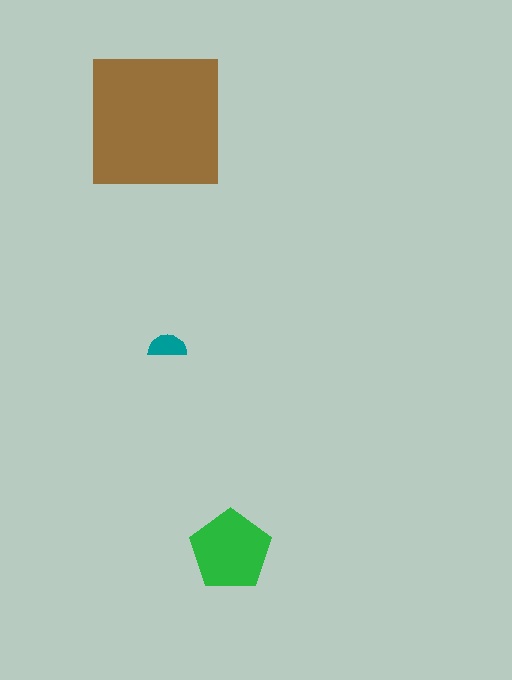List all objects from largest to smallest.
The brown square, the green pentagon, the teal semicircle.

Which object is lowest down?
The green pentagon is bottommost.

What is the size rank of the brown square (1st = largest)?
1st.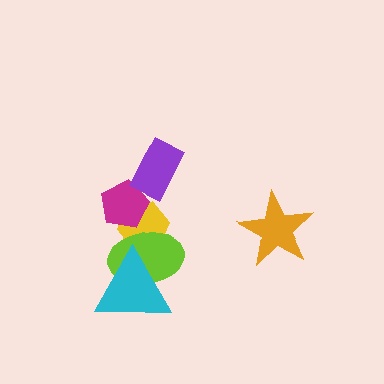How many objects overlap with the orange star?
0 objects overlap with the orange star.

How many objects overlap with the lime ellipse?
3 objects overlap with the lime ellipse.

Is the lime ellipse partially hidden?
Yes, it is partially covered by another shape.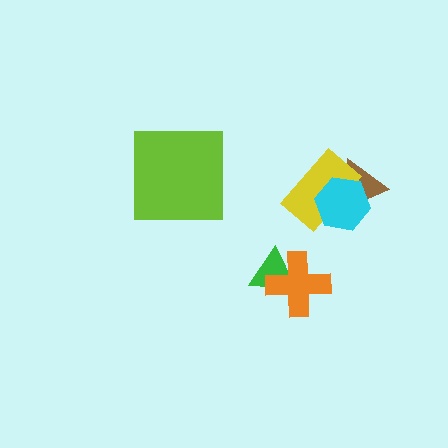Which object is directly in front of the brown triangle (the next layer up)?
The yellow rectangle is directly in front of the brown triangle.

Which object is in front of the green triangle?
The orange cross is in front of the green triangle.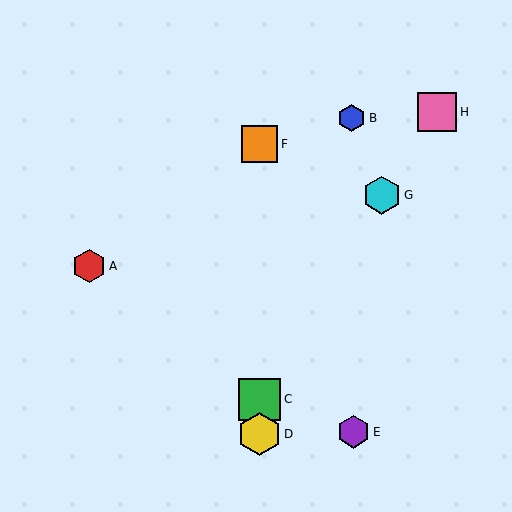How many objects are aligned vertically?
3 objects (C, D, F) are aligned vertically.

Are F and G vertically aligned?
No, F is at x≈260 and G is at x≈382.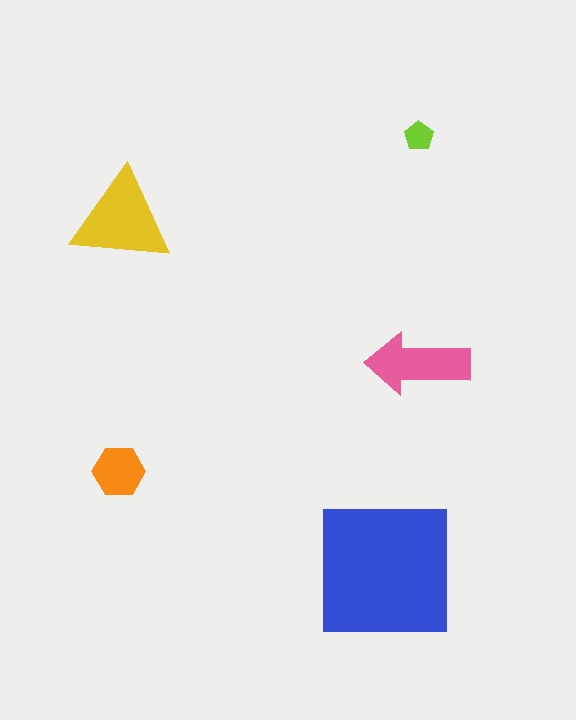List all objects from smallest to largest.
The lime pentagon, the orange hexagon, the pink arrow, the yellow triangle, the blue square.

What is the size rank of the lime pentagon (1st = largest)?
5th.